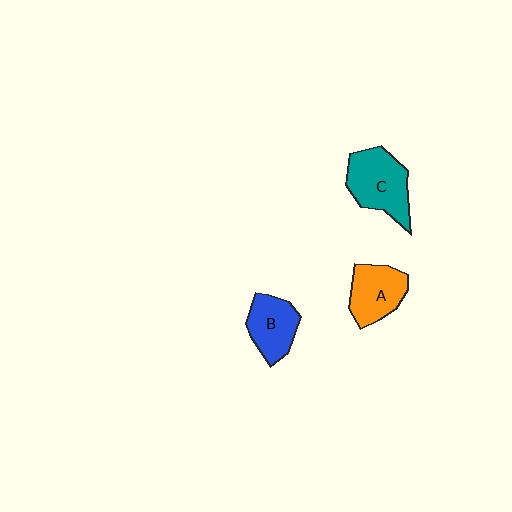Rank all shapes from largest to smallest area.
From largest to smallest: C (teal), A (orange), B (blue).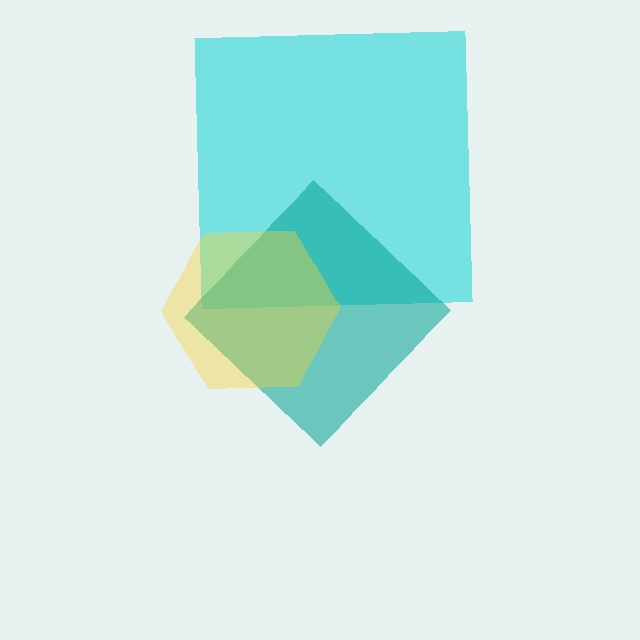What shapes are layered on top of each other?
The layered shapes are: a cyan square, a teal diamond, a yellow hexagon.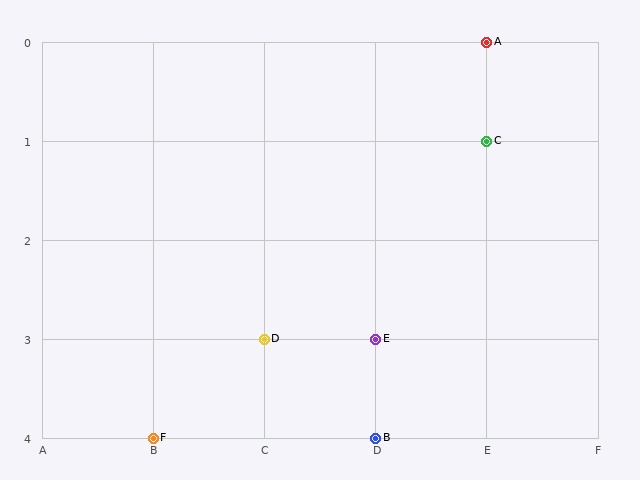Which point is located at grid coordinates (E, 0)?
Point A is at (E, 0).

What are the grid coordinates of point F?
Point F is at grid coordinates (B, 4).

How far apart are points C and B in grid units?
Points C and B are 1 column and 3 rows apart (about 3.2 grid units diagonally).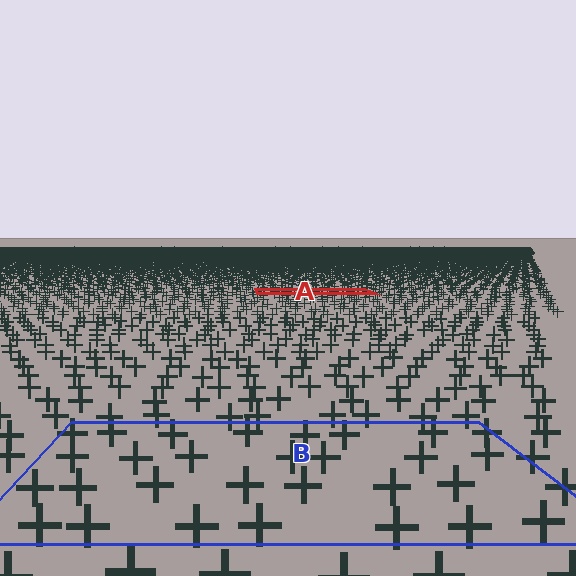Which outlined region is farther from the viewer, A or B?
Region A is farther from the viewer — the texture elements inside it appear smaller and more densely packed.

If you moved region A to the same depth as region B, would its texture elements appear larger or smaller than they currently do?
They would appear larger. At a closer depth, the same texture elements are projected at a bigger on-screen size.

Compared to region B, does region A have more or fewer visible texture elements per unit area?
Region A has more texture elements per unit area — they are packed more densely because it is farther away.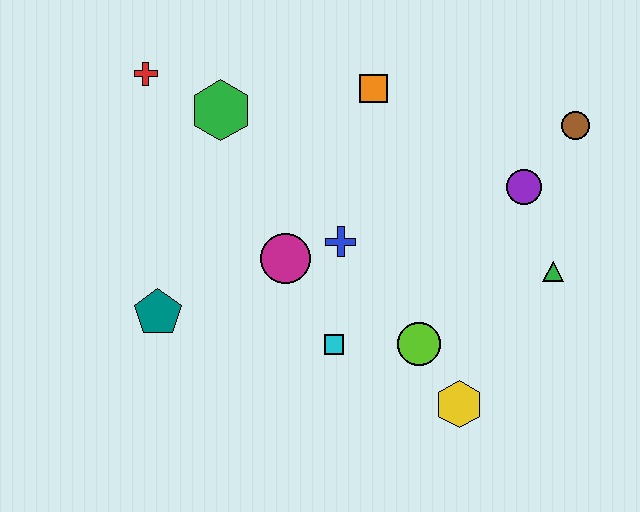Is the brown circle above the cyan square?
Yes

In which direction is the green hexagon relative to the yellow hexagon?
The green hexagon is above the yellow hexagon.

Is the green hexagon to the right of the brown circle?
No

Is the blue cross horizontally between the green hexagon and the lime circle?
Yes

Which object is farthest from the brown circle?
The teal pentagon is farthest from the brown circle.